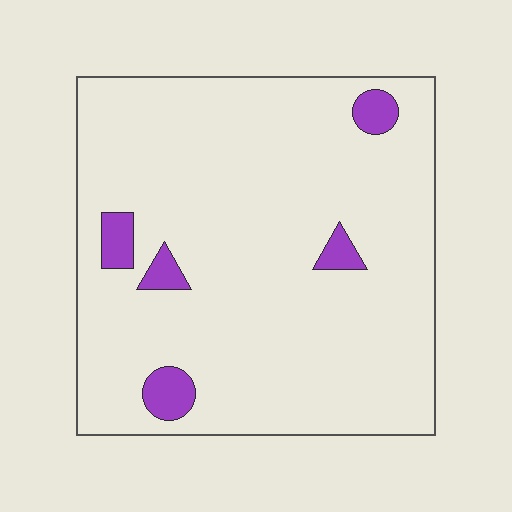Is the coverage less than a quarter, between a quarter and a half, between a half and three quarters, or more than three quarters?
Less than a quarter.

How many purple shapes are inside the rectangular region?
5.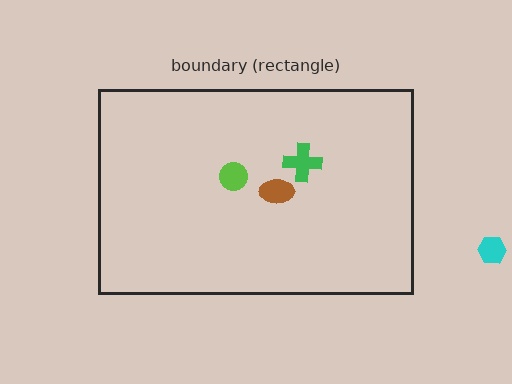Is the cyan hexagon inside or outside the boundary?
Outside.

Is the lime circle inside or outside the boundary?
Inside.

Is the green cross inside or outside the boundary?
Inside.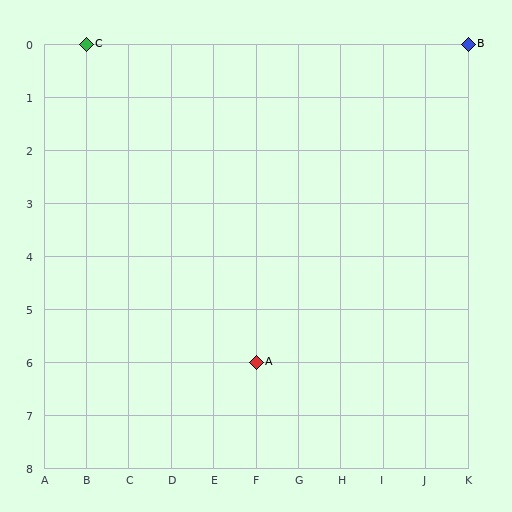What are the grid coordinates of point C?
Point C is at grid coordinates (B, 0).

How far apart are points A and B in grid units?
Points A and B are 5 columns and 6 rows apart (about 7.8 grid units diagonally).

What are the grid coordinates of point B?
Point B is at grid coordinates (K, 0).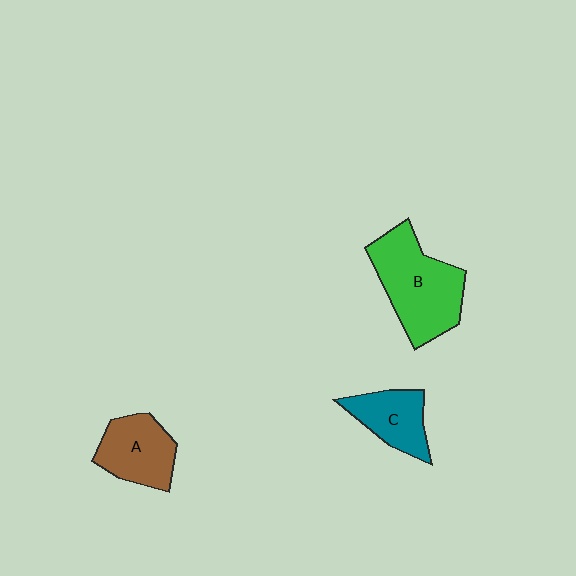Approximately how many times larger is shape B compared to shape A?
Approximately 1.5 times.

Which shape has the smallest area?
Shape C (teal).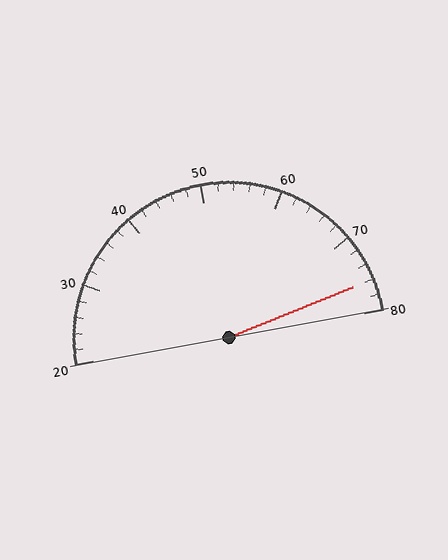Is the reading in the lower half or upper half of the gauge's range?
The reading is in the upper half of the range (20 to 80).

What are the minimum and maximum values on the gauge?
The gauge ranges from 20 to 80.